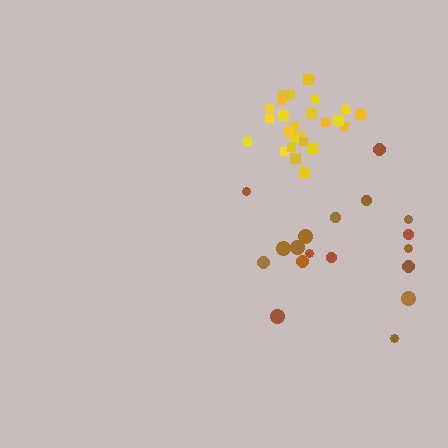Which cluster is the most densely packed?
Yellow.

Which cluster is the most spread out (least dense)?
Brown.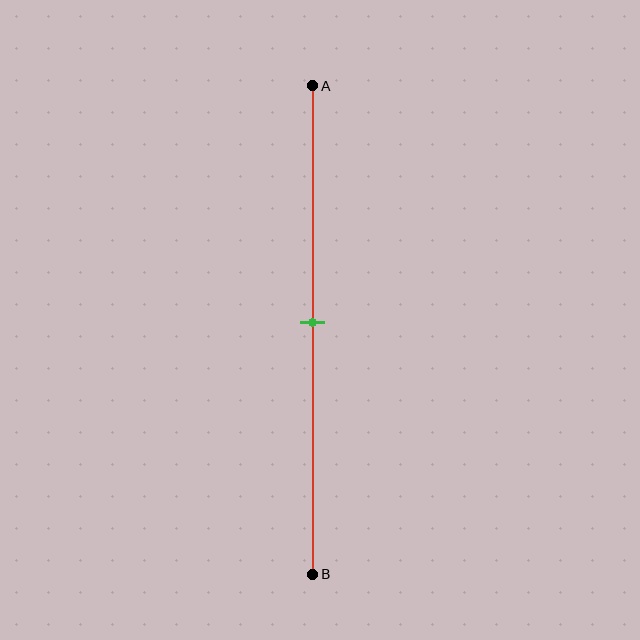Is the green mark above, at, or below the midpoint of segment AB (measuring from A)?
The green mark is approximately at the midpoint of segment AB.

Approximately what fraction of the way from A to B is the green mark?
The green mark is approximately 50% of the way from A to B.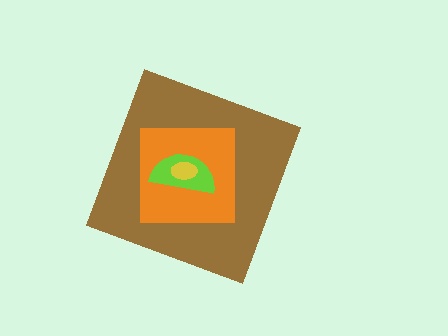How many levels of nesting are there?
4.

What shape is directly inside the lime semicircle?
The yellow ellipse.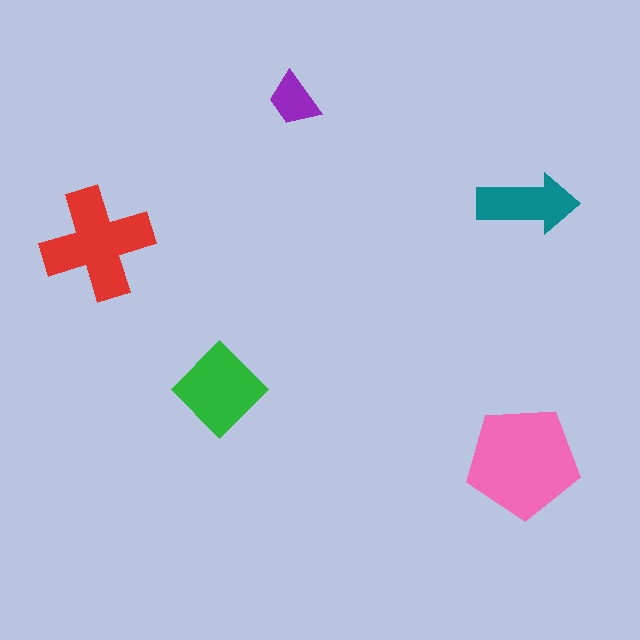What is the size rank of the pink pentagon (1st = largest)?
1st.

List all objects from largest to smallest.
The pink pentagon, the red cross, the green diamond, the teal arrow, the purple trapezoid.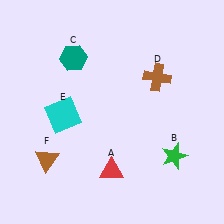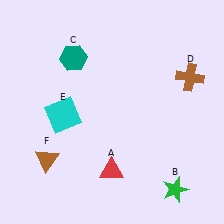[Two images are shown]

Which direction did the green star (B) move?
The green star (B) moved down.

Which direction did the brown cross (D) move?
The brown cross (D) moved right.